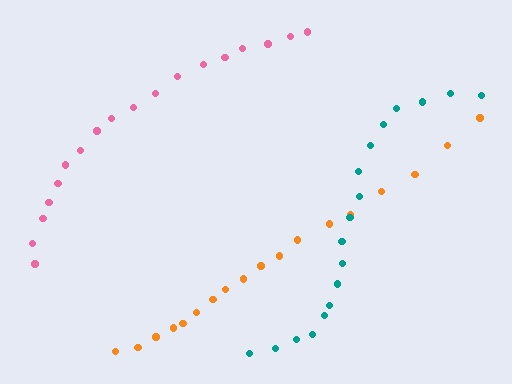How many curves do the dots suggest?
There are 3 distinct paths.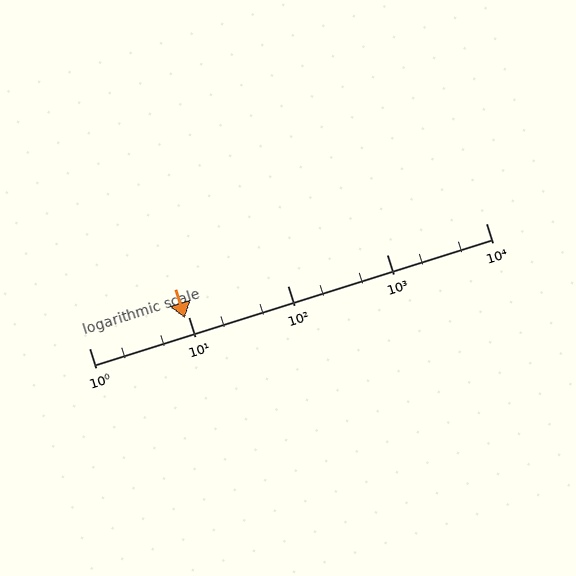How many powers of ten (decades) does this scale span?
The scale spans 4 decades, from 1 to 10000.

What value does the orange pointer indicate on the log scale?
The pointer indicates approximately 9.3.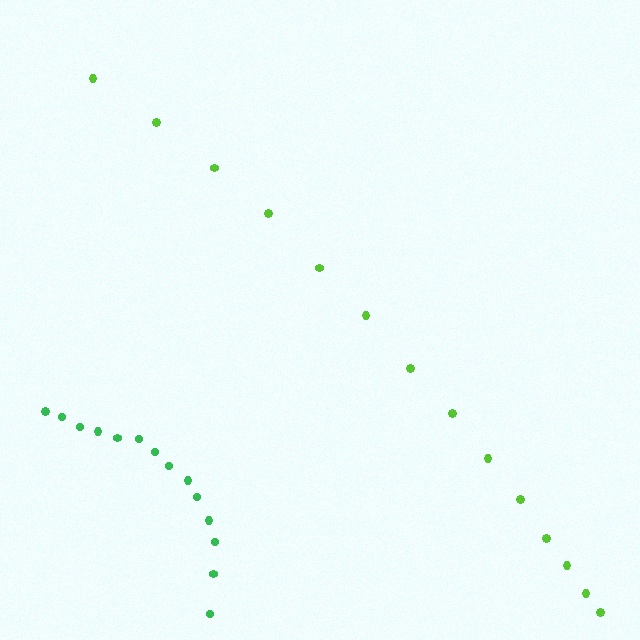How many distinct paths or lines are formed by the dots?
There are 2 distinct paths.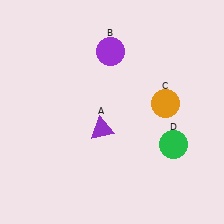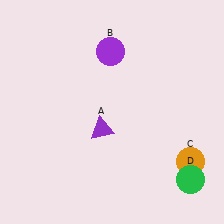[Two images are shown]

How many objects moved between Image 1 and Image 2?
2 objects moved between the two images.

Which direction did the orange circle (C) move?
The orange circle (C) moved down.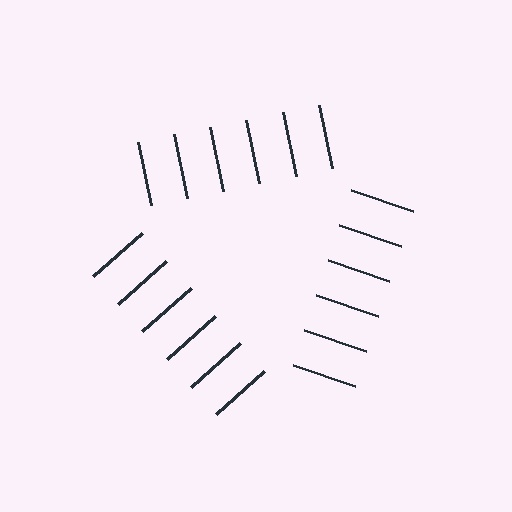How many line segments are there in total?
18 — 6 along each of the 3 edges.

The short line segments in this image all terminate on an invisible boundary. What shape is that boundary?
An illusory triangle — the line segments terminate on its edges but no continuous stroke is drawn.